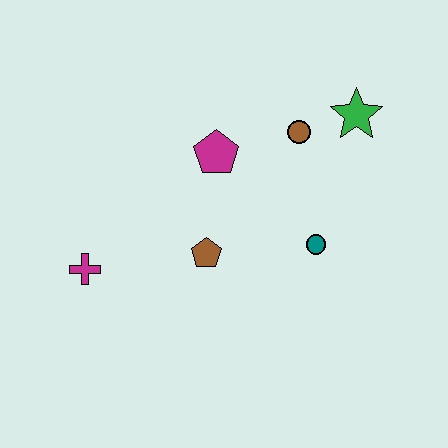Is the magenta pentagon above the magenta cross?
Yes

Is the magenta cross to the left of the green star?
Yes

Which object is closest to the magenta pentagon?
The brown circle is closest to the magenta pentagon.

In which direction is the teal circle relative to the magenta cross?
The teal circle is to the right of the magenta cross.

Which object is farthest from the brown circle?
The magenta cross is farthest from the brown circle.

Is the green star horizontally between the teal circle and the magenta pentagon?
No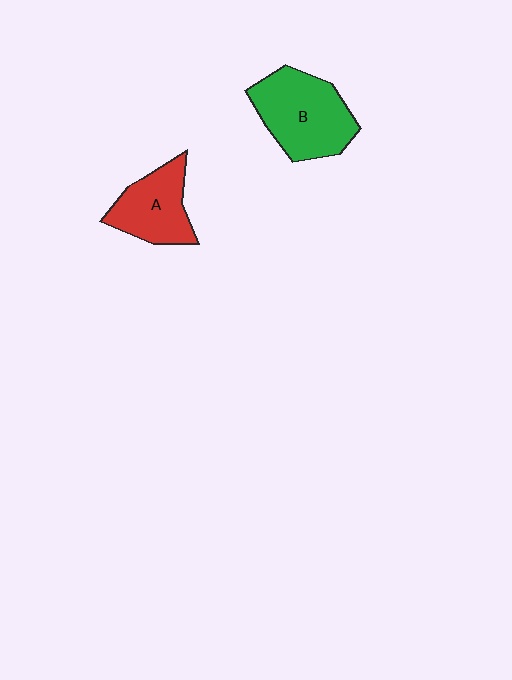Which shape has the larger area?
Shape B (green).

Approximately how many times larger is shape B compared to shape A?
Approximately 1.4 times.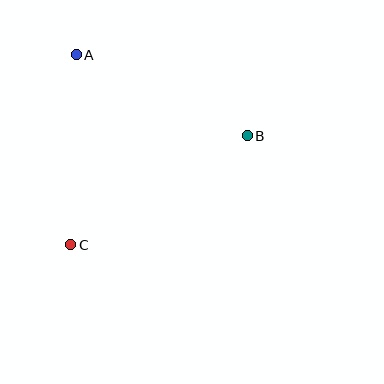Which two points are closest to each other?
Points A and B are closest to each other.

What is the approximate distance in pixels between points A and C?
The distance between A and C is approximately 190 pixels.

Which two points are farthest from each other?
Points B and C are farthest from each other.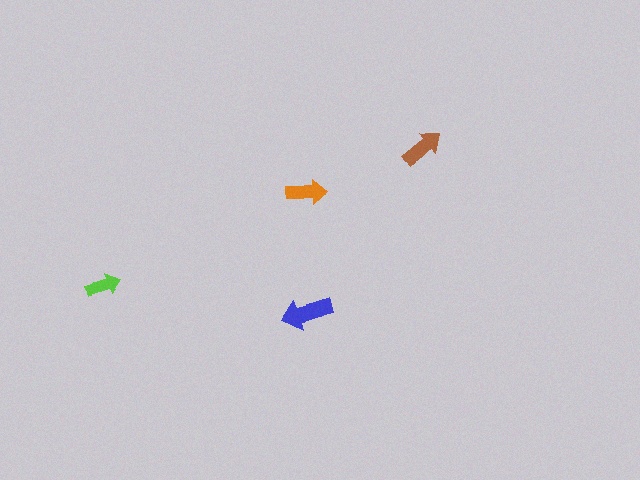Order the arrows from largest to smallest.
the blue one, the brown one, the orange one, the lime one.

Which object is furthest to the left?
The lime arrow is leftmost.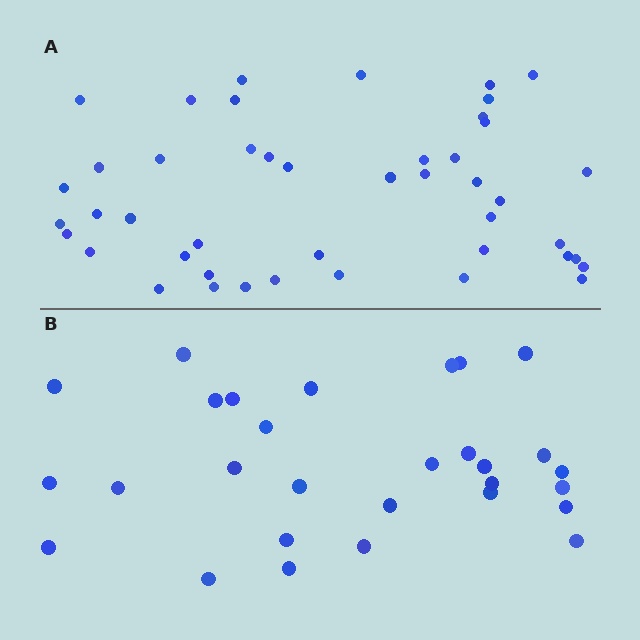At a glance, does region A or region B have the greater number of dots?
Region A (the top region) has more dots.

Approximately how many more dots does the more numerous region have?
Region A has approximately 15 more dots than region B.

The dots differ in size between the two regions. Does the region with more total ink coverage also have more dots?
No. Region B has more total ink coverage because its dots are larger, but region A actually contains more individual dots. Total area can be misleading — the number of items is what matters here.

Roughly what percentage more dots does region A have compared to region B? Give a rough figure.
About 55% more.